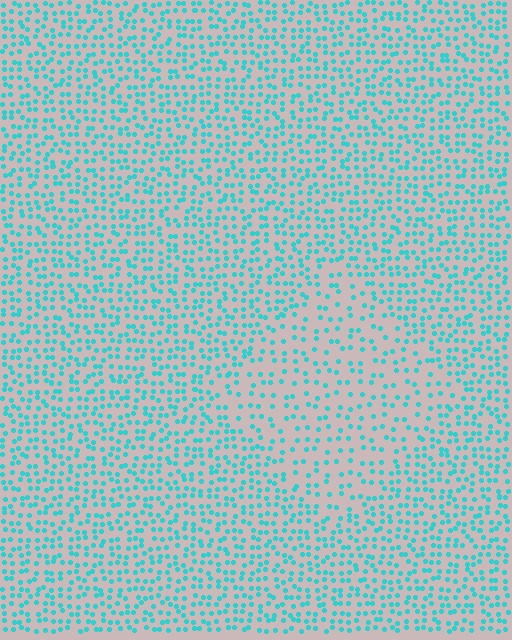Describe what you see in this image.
The image contains small cyan elements arranged at two different densities. A diamond-shaped region is visible where the elements are less densely packed than the surrounding area.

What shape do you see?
I see a diamond.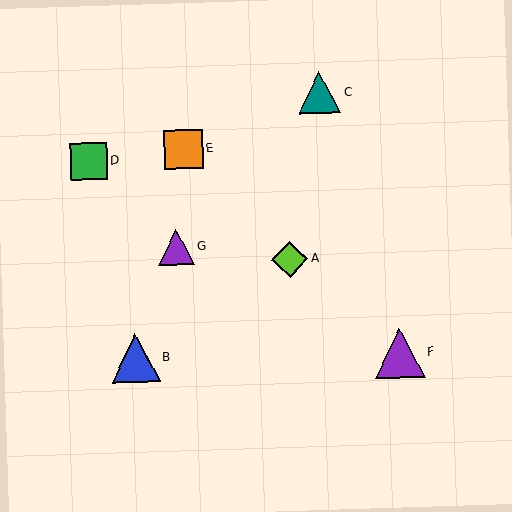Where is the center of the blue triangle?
The center of the blue triangle is at (135, 358).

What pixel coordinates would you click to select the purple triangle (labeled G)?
Click at (176, 247) to select the purple triangle G.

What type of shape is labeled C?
Shape C is a teal triangle.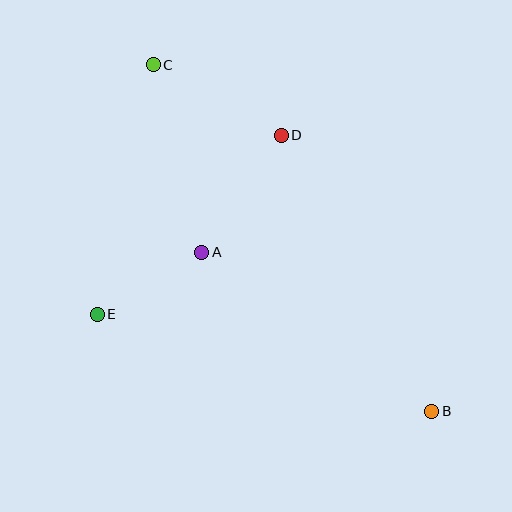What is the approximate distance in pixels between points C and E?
The distance between C and E is approximately 256 pixels.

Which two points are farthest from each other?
Points B and C are farthest from each other.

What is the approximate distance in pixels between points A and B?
The distance between A and B is approximately 280 pixels.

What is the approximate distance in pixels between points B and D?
The distance between B and D is approximately 315 pixels.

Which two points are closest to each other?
Points A and E are closest to each other.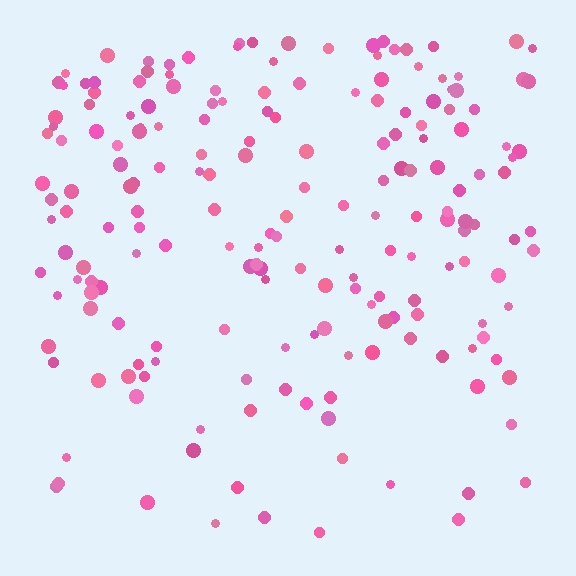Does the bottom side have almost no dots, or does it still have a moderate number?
Still a moderate number, just noticeably fewer than the top.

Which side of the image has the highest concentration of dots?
The top.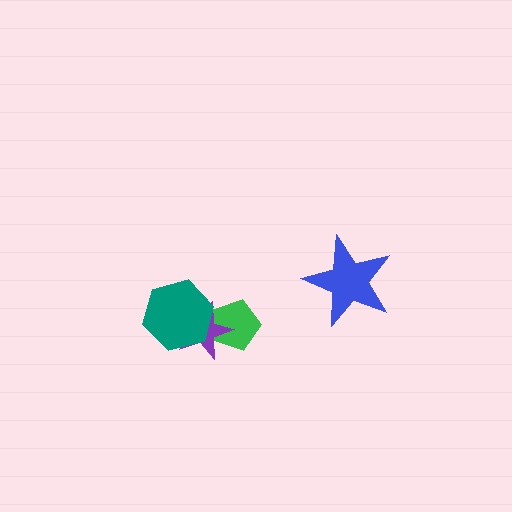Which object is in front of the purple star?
The teal hexagon is in front of the purple star.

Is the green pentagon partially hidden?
Yes, it is partially covered by another shape.